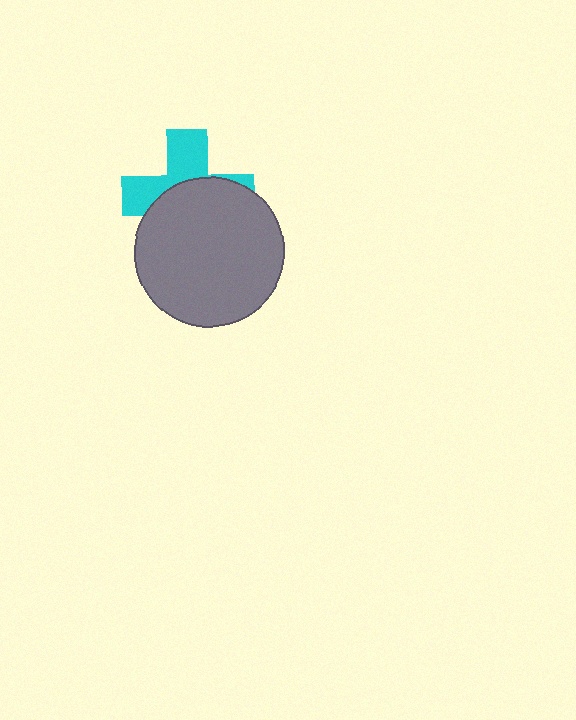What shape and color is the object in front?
The object in front is a gray circle.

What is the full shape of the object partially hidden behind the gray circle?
The partially hidden object is a cyan cross.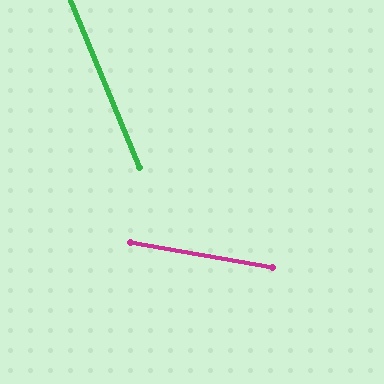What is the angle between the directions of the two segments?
Approximately 58 degrees.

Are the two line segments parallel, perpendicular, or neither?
Neither parallel nor perpendicular — they differ by about 58°.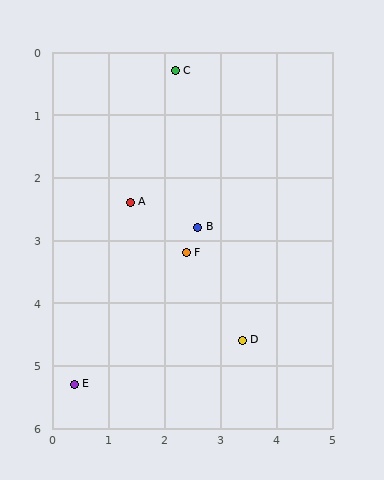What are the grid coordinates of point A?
Point A is at approximately (1.4, 2.4).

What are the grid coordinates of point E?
Point E is at approximately (0.4, 5.3).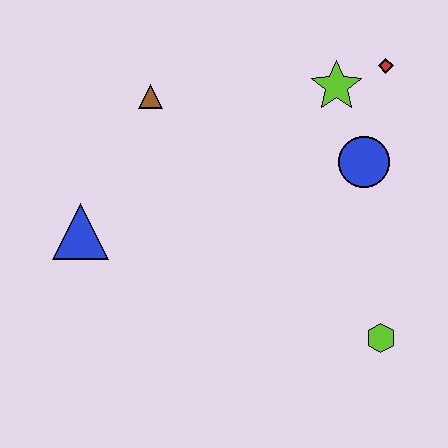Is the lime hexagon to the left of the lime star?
No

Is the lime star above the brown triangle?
Yes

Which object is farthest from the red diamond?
The blue triangle is farthest from the red diamond.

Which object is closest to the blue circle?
The lime star is closest to the blue circle.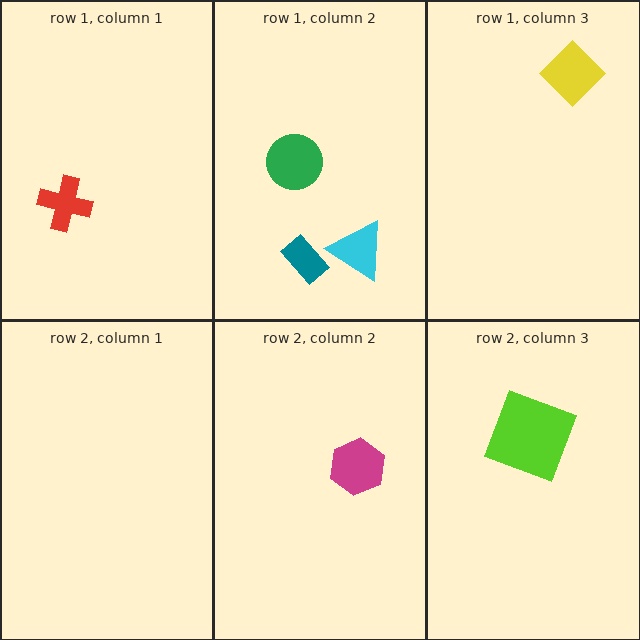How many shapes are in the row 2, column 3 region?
1.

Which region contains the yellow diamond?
The row 1, column 3 region.